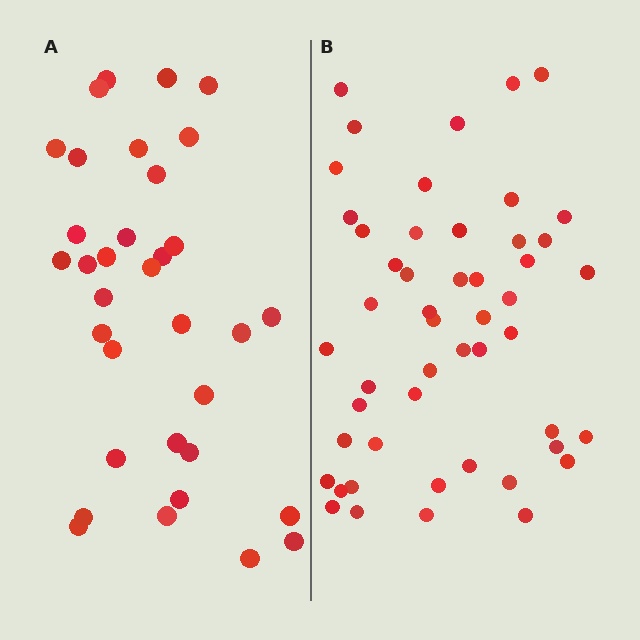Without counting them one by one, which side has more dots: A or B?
Region B (the right region) has more dots.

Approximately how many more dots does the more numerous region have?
Region B has approximately 15 more dots than region A.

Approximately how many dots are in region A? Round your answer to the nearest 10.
About 30 dots. (The exact count is 34, which rounds to 30.)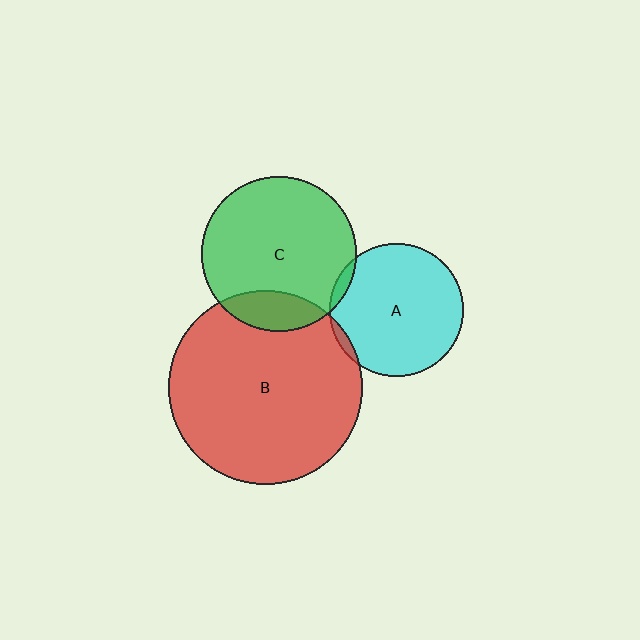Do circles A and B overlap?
Yes.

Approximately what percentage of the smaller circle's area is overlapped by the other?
Approximately 5%.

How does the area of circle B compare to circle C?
Approximately 1.6 times.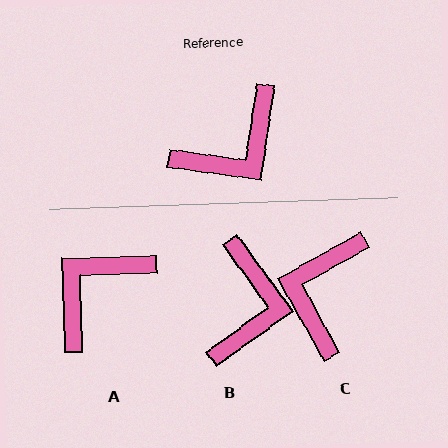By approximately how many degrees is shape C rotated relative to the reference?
Approximately 143 degrees clockwise.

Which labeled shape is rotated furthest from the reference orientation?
A, about 170 degrees away.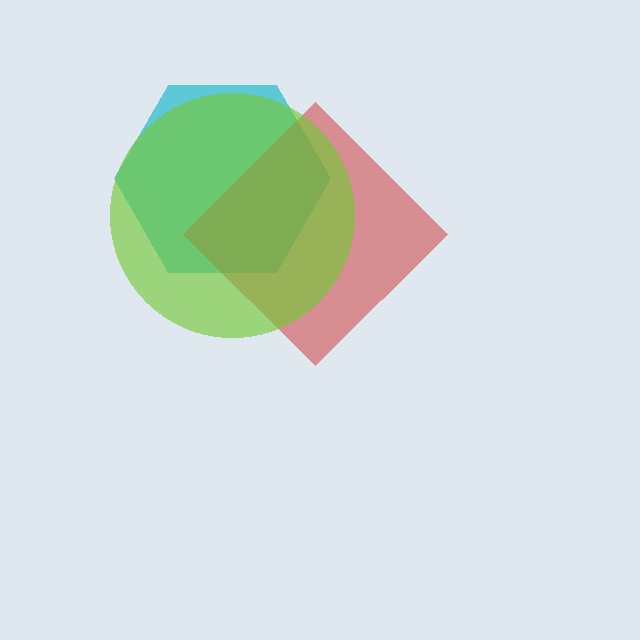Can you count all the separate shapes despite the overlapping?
Yes, there are 3 separate shapes.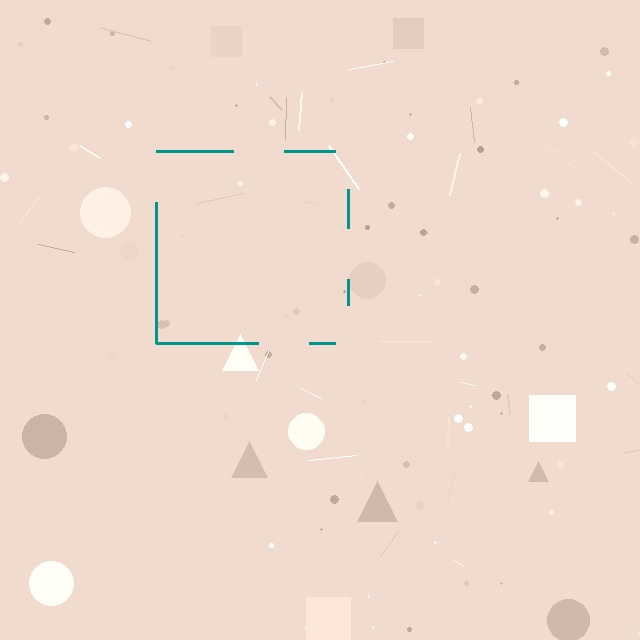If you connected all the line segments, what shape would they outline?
They would outline a square.